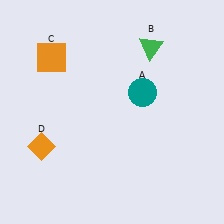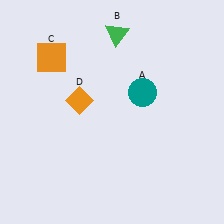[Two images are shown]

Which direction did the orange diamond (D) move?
The orange diamond (D) moved up.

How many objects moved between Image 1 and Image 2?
2 objects moved between the two images.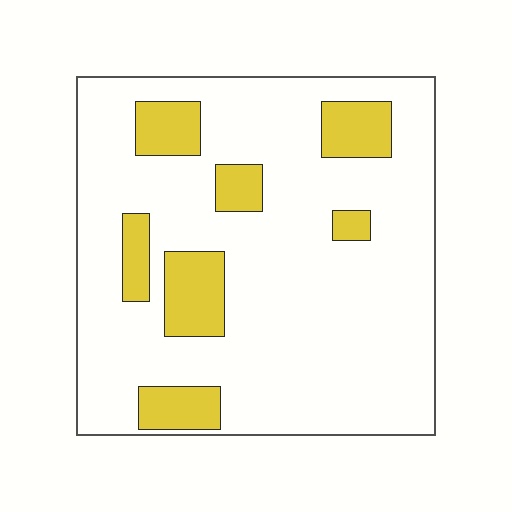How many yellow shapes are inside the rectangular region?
7.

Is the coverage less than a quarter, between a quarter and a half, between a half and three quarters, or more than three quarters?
Less than a quarter.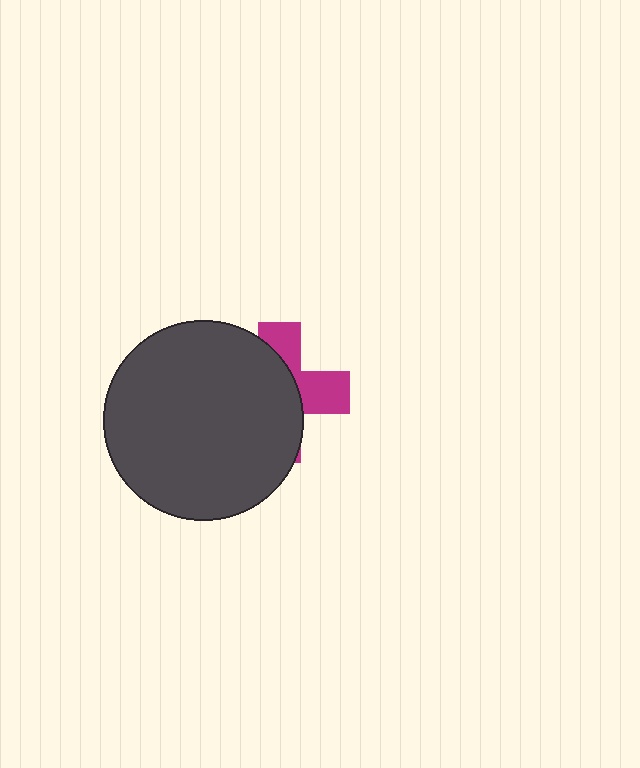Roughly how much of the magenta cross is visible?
A small part of it is visible (roughly 36%).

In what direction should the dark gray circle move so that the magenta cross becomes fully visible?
The dark gray circle should move left. That is the shortest direction to clear the overlap and leave the magenta cross fully visible.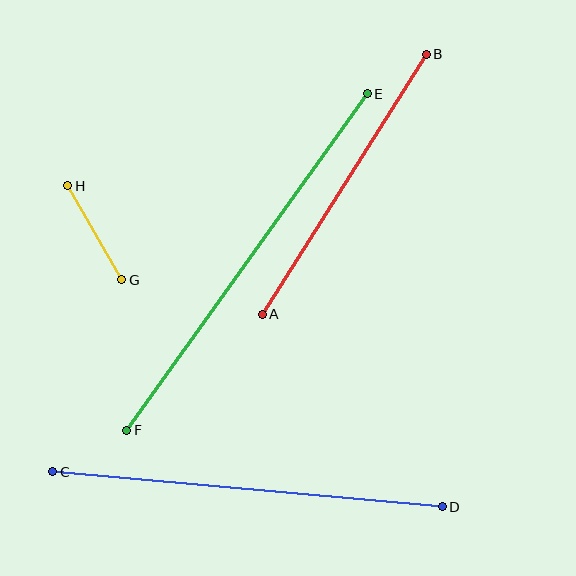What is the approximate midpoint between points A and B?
The midpoint is at approximately (344, 184) pixels.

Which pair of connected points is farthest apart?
Points E and F are farthest apart.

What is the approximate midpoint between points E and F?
The midpoint is at approximately (247, 262) pixels.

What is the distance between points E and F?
The distance is approximately 414 pixels.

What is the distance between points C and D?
The distance is approximately 391 pixels.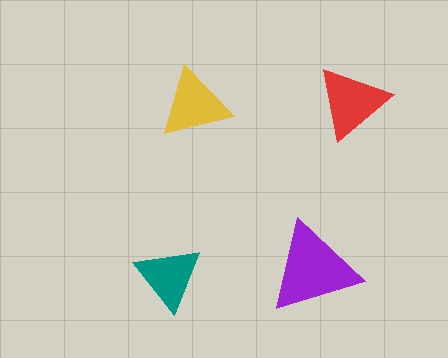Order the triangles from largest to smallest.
the purple one, the red one, the yellow one, the teal one.